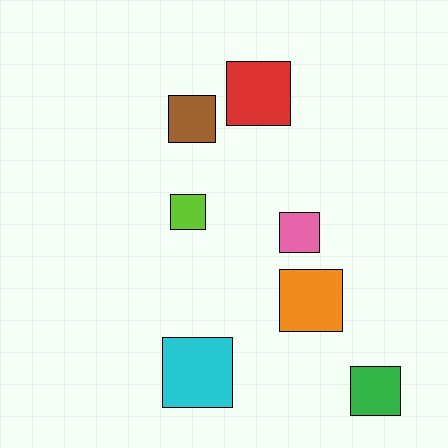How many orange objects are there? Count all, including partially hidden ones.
There is 1 orange object.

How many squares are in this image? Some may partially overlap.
There are 7 squares.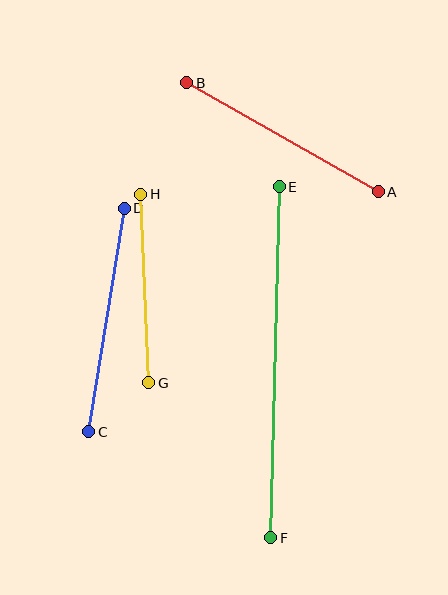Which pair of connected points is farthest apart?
Points E and F are farthest apart.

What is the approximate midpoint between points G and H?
The midpoint is at approximately (145, 288) pixels.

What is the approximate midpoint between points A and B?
The midpoint is at approximately (282, 137) pixels.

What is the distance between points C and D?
The distance is approximately 226 pixels.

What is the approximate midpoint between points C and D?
The midpoint is at approximately (106, 320) pixels.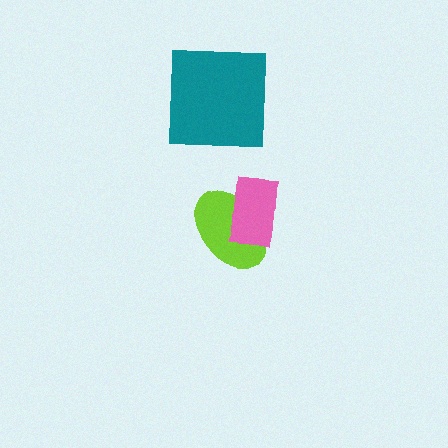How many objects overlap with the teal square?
0 objects overlap with the teal square.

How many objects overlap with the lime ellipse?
1 object overlaps with the lime ellipse.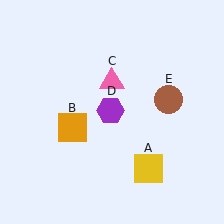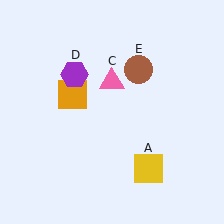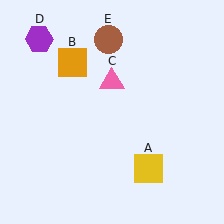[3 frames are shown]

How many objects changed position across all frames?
3 objects changed position: orange square (object B), purple hexagon (object D), brown circle (object E).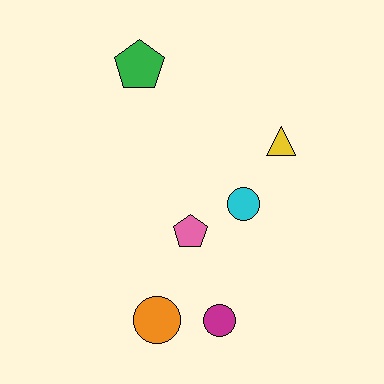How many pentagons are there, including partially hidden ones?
There are 2 pentagons.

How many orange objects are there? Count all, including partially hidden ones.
There is 1 orange object.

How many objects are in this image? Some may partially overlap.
There are 6 objects.